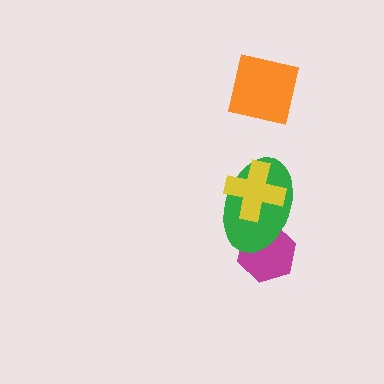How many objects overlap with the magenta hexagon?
1 object overlaps with the magenta hexagon.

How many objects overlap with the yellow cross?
1 object overlaps with the yellow cross.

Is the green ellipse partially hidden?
Yes, it is partially covered by another shape.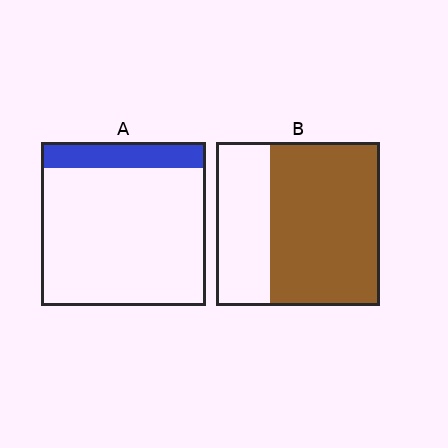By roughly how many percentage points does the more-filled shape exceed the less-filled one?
By roughly 50 percentage points (B over A).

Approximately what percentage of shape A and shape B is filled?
A is approximately 15% and B is approximately 65%.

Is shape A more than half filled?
No.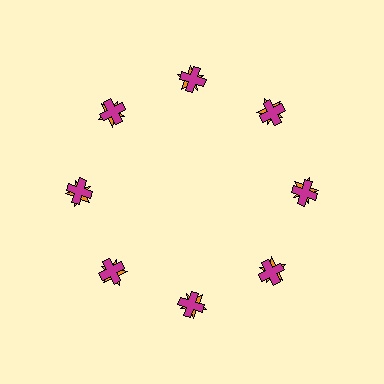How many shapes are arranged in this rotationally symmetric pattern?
There are 16 shapes, arranged in 8 groups of 2.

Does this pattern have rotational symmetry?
Yes, this pattern has 8-fold rotational symmetry. It looks the same after rotating 45 degrees around the center.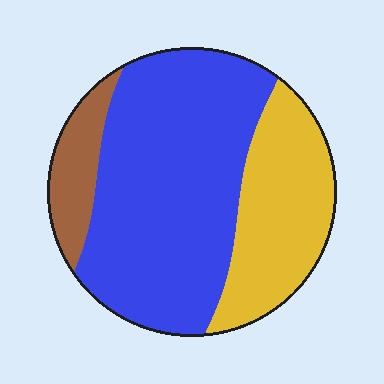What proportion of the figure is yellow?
Yellow takes up about one quarter (1/4) of the figure.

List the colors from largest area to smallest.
From largest to smallest: blue, yellow, brown.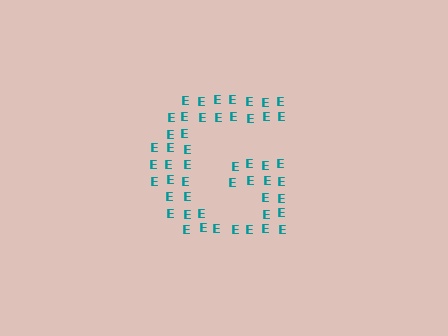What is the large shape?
The large shape is the letter G.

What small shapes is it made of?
It is made of small letter E's.